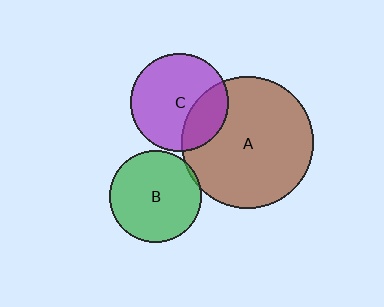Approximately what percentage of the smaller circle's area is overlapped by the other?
Approximately 25%.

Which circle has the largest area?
Circle A (brown).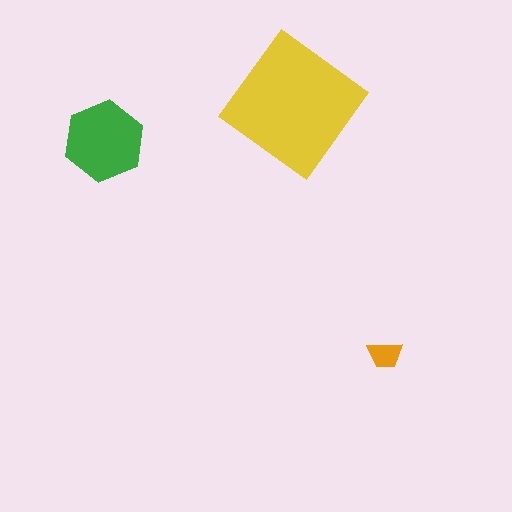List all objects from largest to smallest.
The yellow diamond, the green hexagon, the orange trapezoid.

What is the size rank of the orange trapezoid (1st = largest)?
3rd.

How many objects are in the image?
There are 3 objects in the image.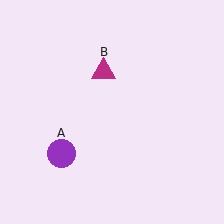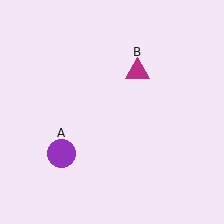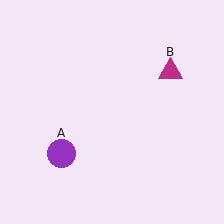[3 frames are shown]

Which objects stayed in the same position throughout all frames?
Purple circle (object A) remained stationary.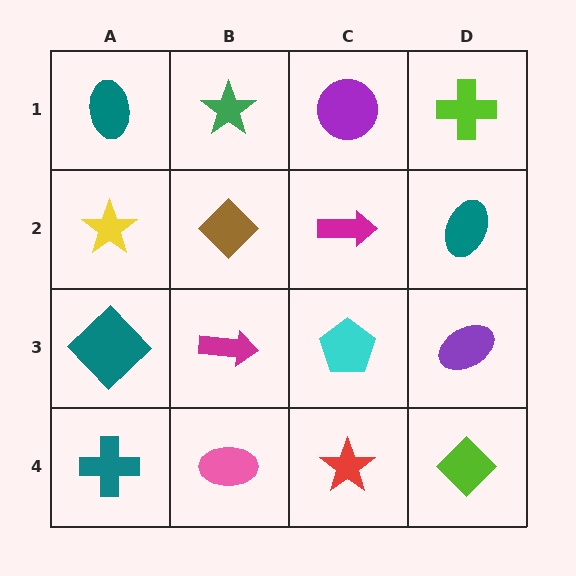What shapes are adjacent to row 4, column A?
A teal diamond (row 3, column A), a pink ellipse (row 4, column B).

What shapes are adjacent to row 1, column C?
A magenta arrow (row 2, column C), a green star (row 1, column B), a lime cross (row 1, column D).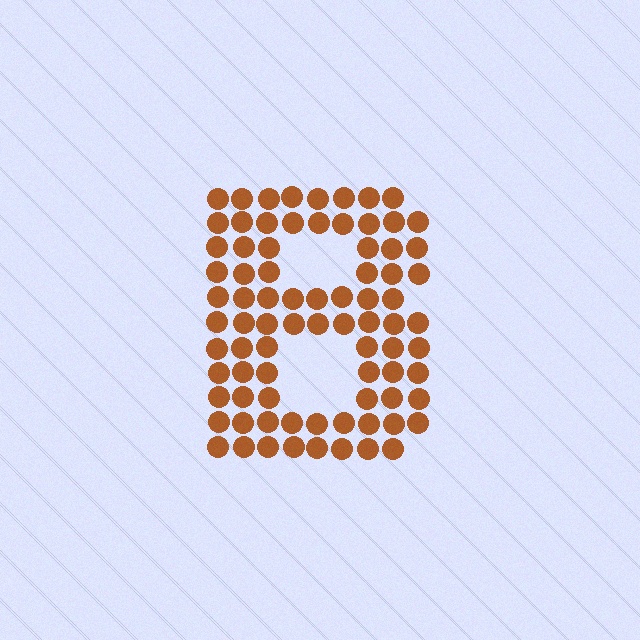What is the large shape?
The large shape is the letter B.